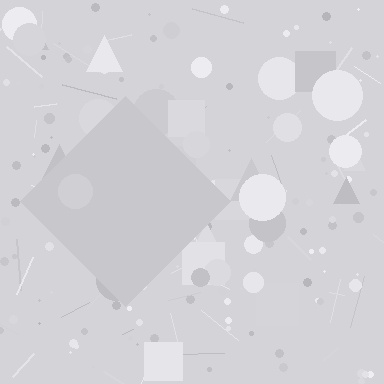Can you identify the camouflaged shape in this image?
The camouflaged shape is a diamond.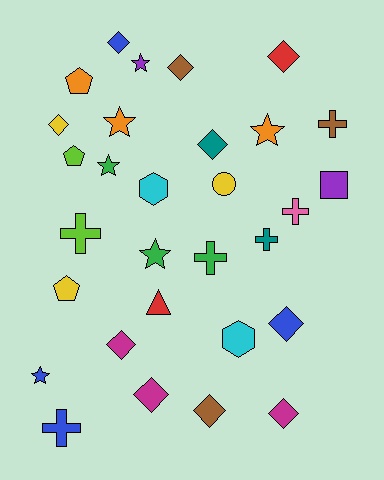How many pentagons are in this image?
There are 3 pentagons.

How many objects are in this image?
There are 30 objects.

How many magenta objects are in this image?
There are 3 magenta objects.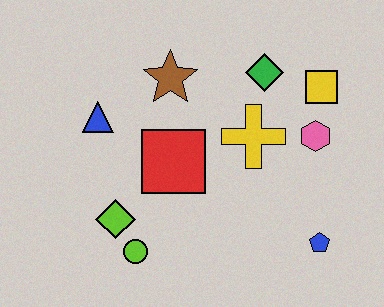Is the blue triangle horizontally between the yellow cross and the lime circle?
No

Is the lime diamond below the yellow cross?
Yes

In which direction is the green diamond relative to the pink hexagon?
The green diamond is above the pink hexagon.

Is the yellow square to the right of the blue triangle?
Yes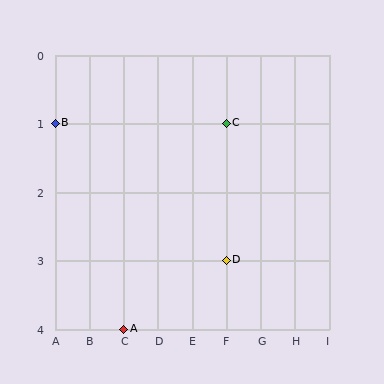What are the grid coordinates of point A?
Point A is at grid coordinates (C, 4).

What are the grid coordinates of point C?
Point C is at grid coordinates (F, 1).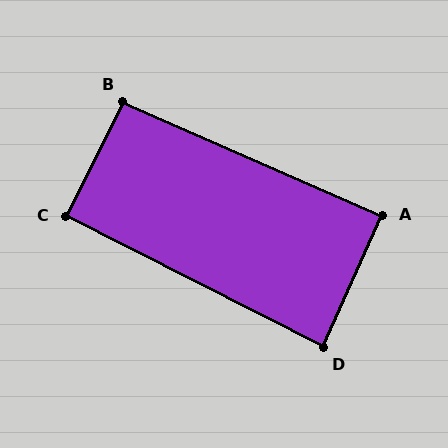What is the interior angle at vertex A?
Approximately 90 degrees (approximately right).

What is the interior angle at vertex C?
Approximately 90 degrees (approximately right).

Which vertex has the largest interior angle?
B, at approximately 93 degrees.